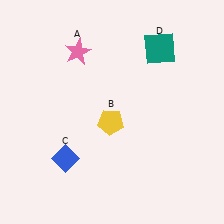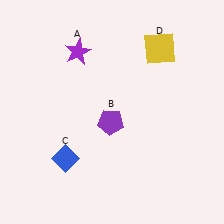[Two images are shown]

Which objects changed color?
A changed from pink to purple. B changed from yellow to purple. D changed from teal to yellow.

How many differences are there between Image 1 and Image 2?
There are 3 differences between the two images.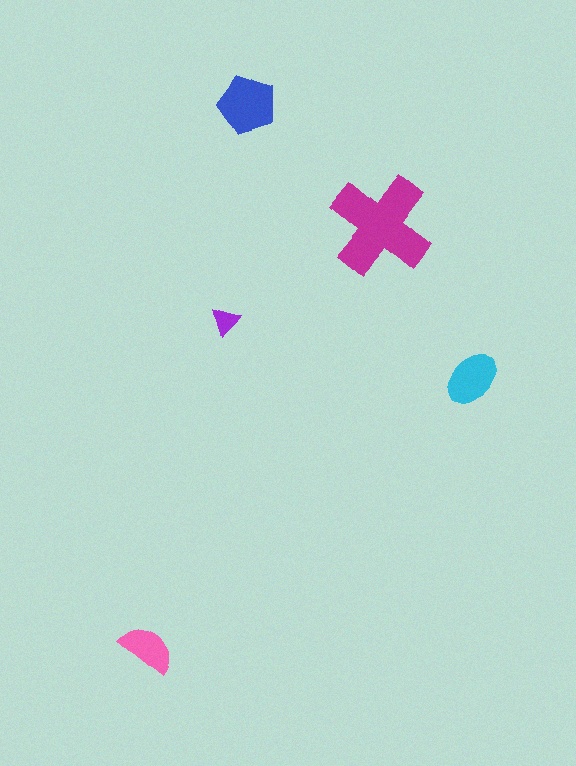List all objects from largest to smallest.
The magenta cross, the blue pentagon, the cyan ellipse, the pink semicircle, the purple triangle.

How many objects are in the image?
There are 5 objects in the image.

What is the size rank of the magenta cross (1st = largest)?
1st.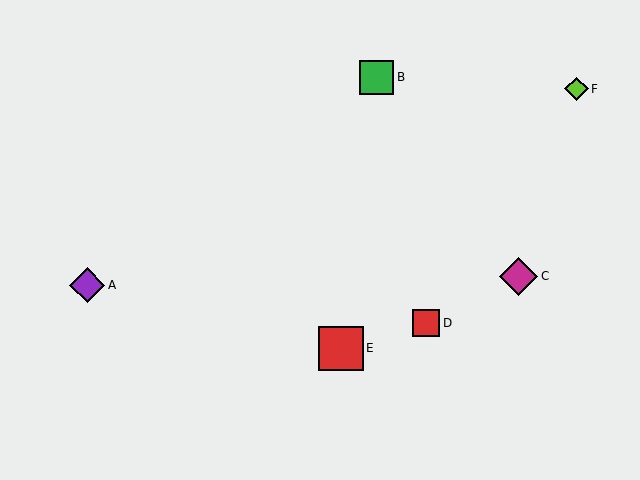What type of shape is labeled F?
Shape F is a lime diamond.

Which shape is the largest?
The red square (labeled E) is the largest.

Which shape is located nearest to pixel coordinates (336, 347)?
The red square (labeled E) at (341, 348) is nearest to that location.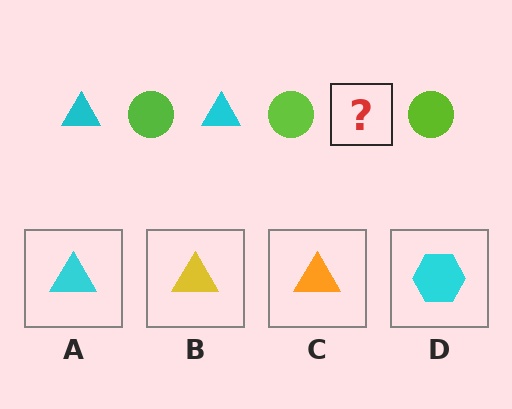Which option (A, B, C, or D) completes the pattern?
A.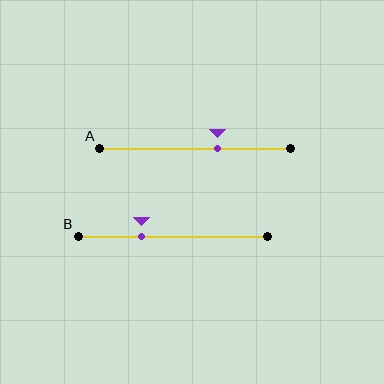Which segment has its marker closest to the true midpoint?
Segment A has its marker closest to the true midpoint.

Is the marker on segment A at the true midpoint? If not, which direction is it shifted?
No, the marker on segment A is shifted to the right by about 11% of the segment length.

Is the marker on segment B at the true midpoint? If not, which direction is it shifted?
No, the marker on segment B is shifted to the left by about 17% of the segment length.